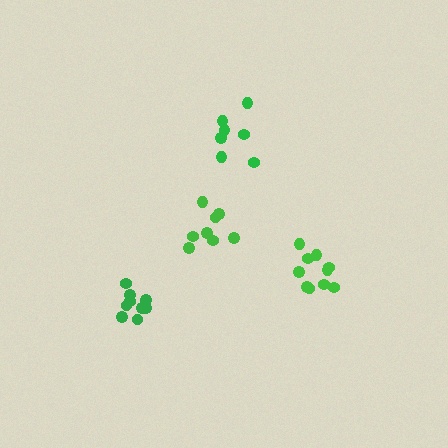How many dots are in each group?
Group 1: 10 dots, Group 2: 7 dots, Group 3: 10 dots, Group 4: 8 dots (35 total).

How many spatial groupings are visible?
There are 4 spatial groupings.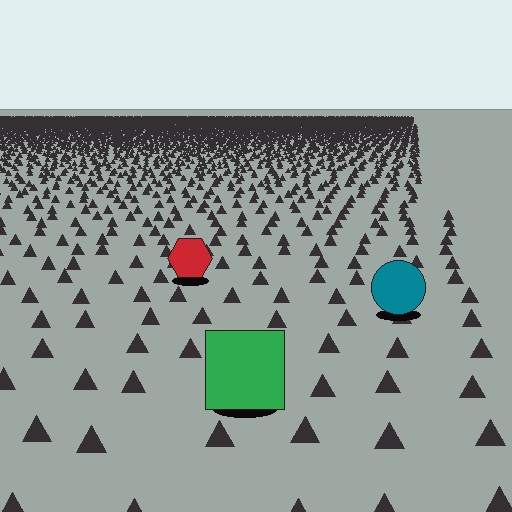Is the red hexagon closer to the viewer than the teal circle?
No. The teal circle is closer — you can tell from the texture gradient: the ground texture is coarser near it.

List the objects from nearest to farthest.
From nearest to farthest: the green square, the teal circle, the red hexagon.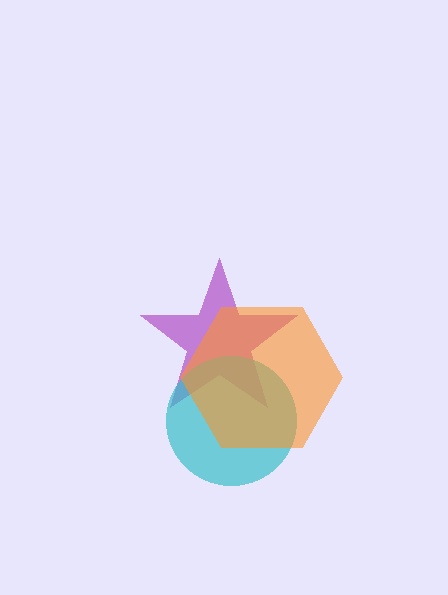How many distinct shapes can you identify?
There are 3 distinct shapes: a purple star, a cyan circle, an orange hexagon.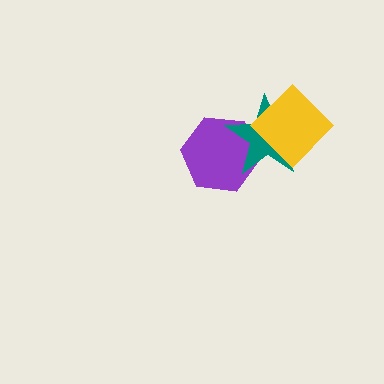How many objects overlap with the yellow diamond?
1 object overlaps with the yellow diamond.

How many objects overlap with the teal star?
2 objects overlap with the teal star.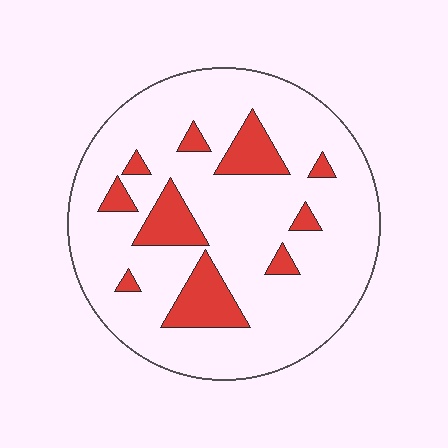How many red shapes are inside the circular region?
10.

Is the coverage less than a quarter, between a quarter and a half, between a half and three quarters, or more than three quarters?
Less than a quarter.